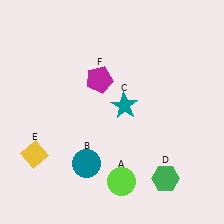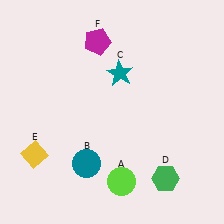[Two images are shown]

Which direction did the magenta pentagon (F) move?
The magenta pentagon (F) moved up.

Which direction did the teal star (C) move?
The teal star (C) moved up.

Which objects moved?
The objects that moved are: the teal star (C), the magenta pentagon (F).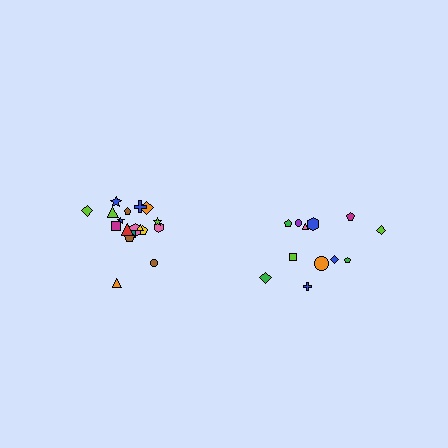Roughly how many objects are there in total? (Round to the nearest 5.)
Roughly 30 objects in total.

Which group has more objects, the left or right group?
The left group.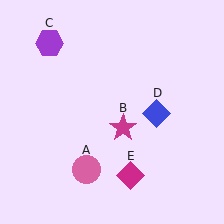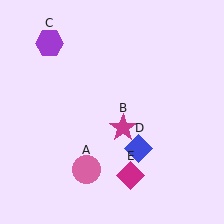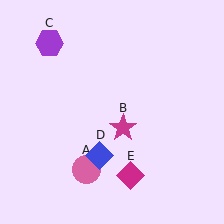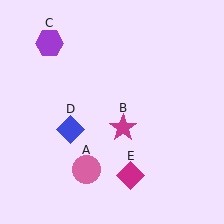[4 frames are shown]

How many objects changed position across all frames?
1 object changed position: blue diamond (object D).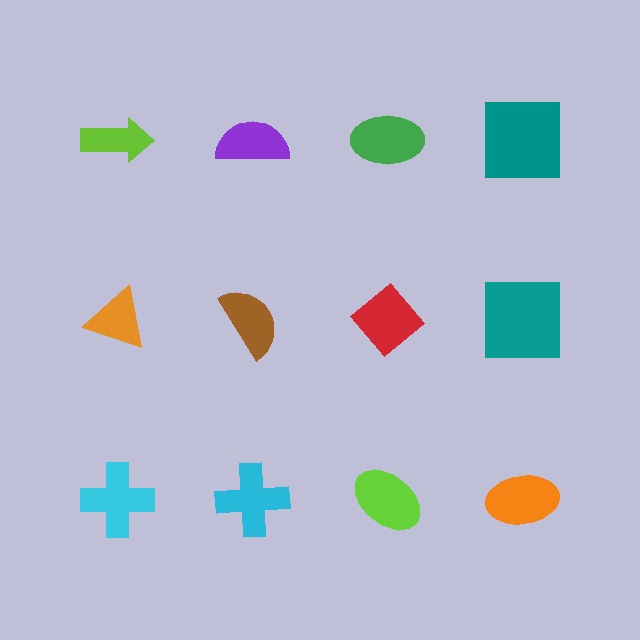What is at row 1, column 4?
A teal square.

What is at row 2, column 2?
A brown semicircle.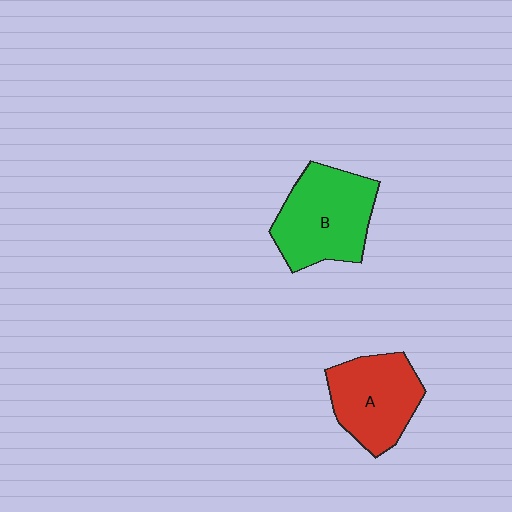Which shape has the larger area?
Shape B (green).